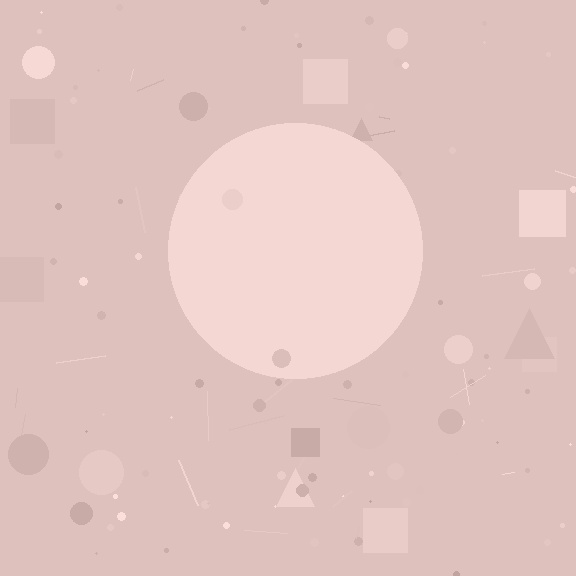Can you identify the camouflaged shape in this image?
The camouflaged shape is a circle.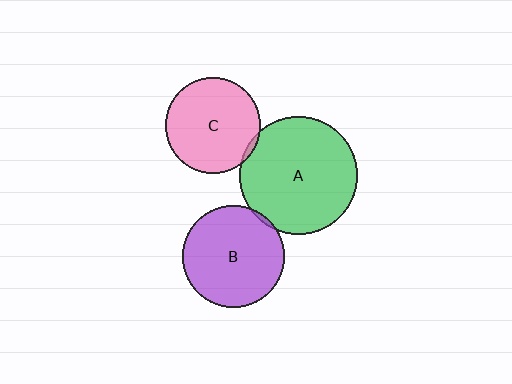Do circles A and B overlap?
Yes.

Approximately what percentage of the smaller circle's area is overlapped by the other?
Approximately 5%.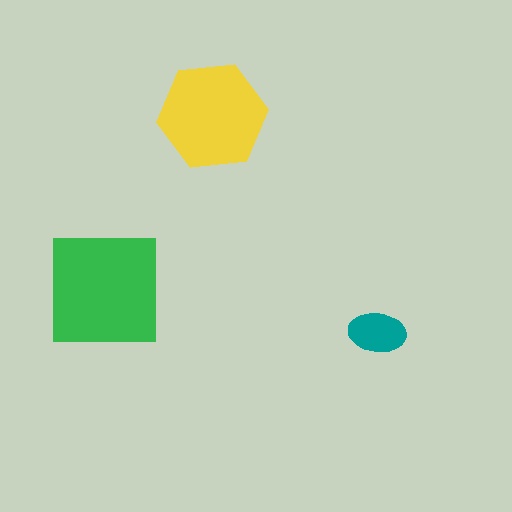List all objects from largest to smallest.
The green square, the yellow hexagon, the teal ellipse.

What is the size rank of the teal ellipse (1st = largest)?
3rd.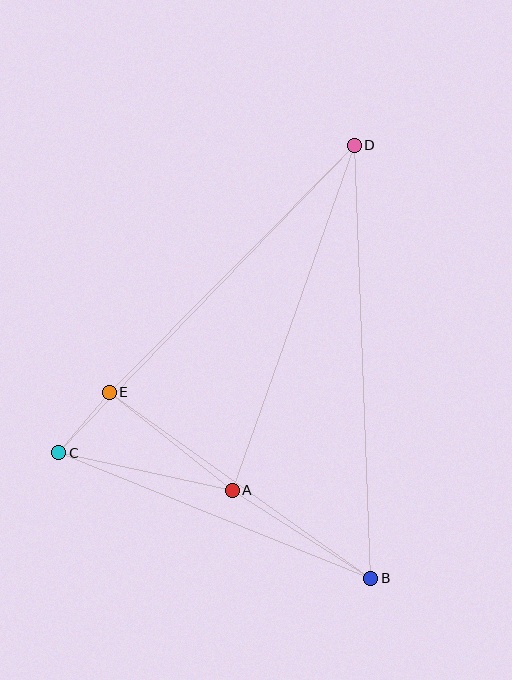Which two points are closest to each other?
Points C and E are closest to each other.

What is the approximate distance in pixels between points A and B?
The distance between A and B is approximately 164 pixels.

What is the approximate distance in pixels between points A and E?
The distance between A and E is approximately 157 pixels.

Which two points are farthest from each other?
Points B and D are farthest from each other.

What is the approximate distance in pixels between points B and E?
The distance between B and E is approximately 321 pixels.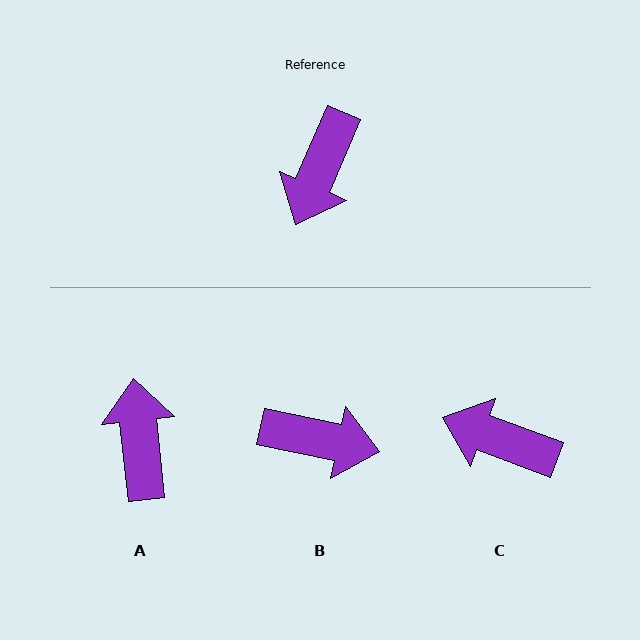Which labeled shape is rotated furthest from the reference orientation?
A, about 150 degrees away.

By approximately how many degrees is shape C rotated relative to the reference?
Approximately 87 degrees clockwise.